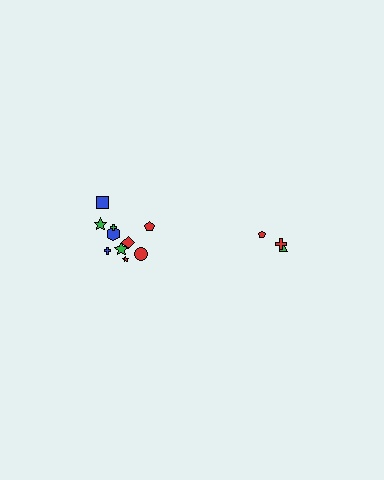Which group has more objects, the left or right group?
The left group.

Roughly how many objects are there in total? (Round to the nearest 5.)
Roughly 15 objects in total.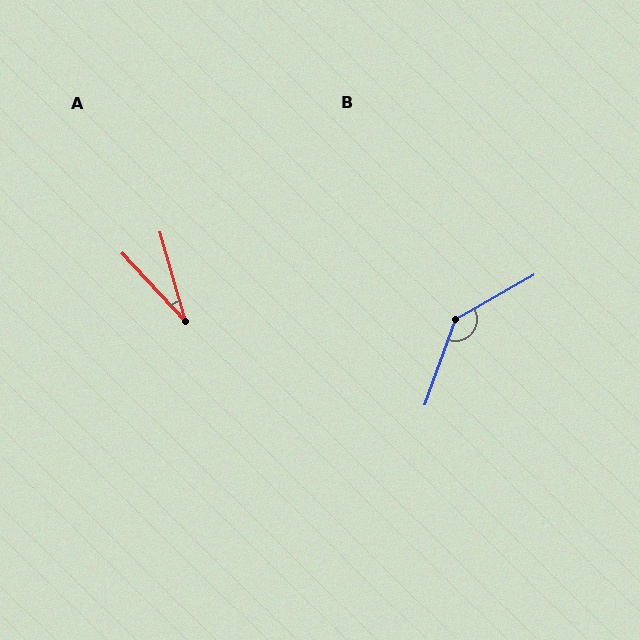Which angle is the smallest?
A, at approximately 27 degrees.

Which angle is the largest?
B, at approximately 139 degrees.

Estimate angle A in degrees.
Approximately 27 degrees.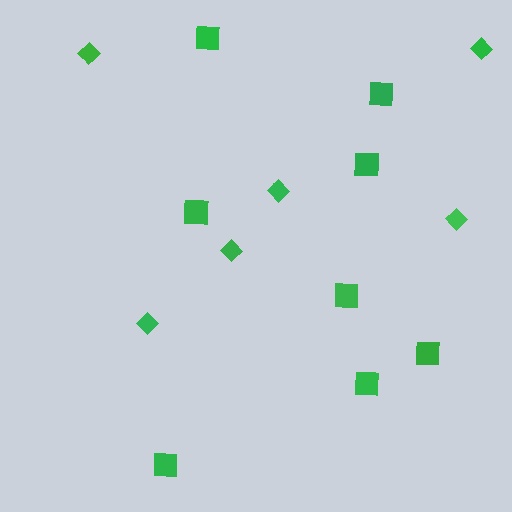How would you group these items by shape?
There are 2 groups: one group of squares (8) and one group of diamonds (6).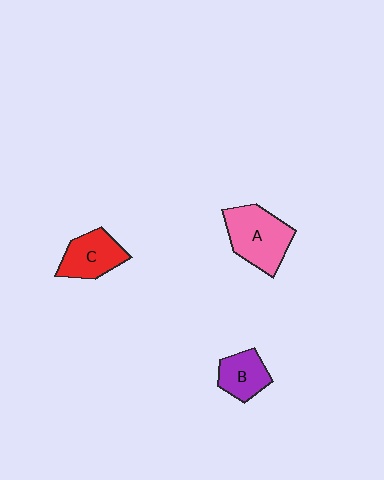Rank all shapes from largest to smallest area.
From largest to smallest: A (pink), C (red), B (purple).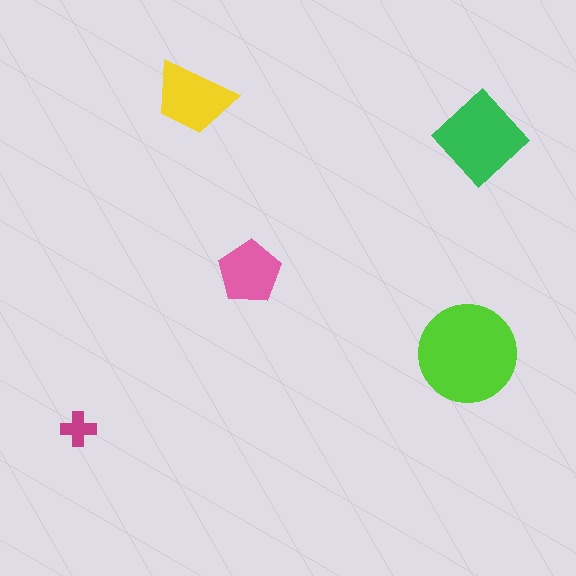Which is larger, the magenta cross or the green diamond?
The green diamond.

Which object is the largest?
The lime circle.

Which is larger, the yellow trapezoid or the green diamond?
The green diamond.